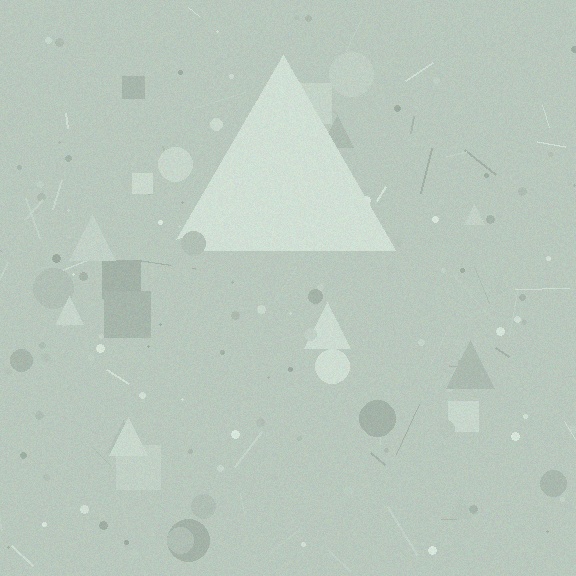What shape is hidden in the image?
A triangle is hidden in the image.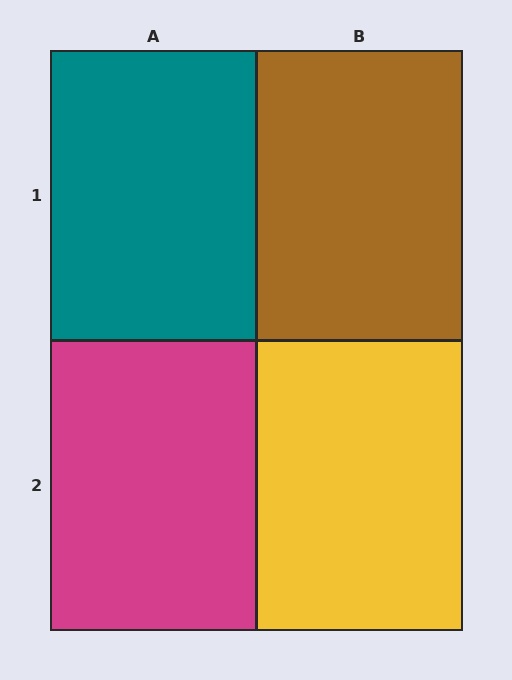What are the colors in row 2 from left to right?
Magenta, yellow.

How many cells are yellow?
1 cell is yellow.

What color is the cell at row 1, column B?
Brown.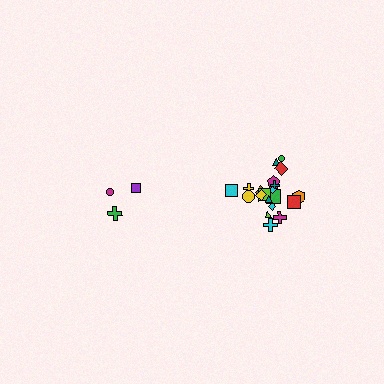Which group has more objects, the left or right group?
The right group.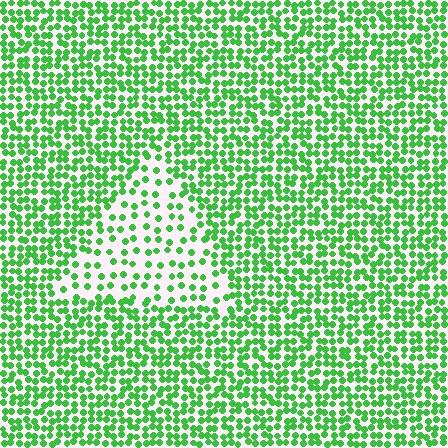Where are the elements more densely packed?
The elements are more densely packed outside the triangle boundary.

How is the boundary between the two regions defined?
The boundary is defined by a change in element density (approximately 2.2x ratio). All elements are the same color, size, and shape.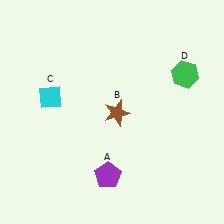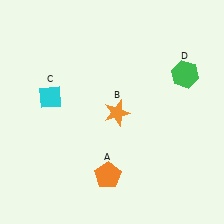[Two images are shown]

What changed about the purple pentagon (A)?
In Image 1, A is purple. In Image 2, it changed to orange.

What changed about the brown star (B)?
In Image 1, B is brown. In Image 2, it changed to orange.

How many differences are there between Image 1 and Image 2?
There are 2 differences between the two images.